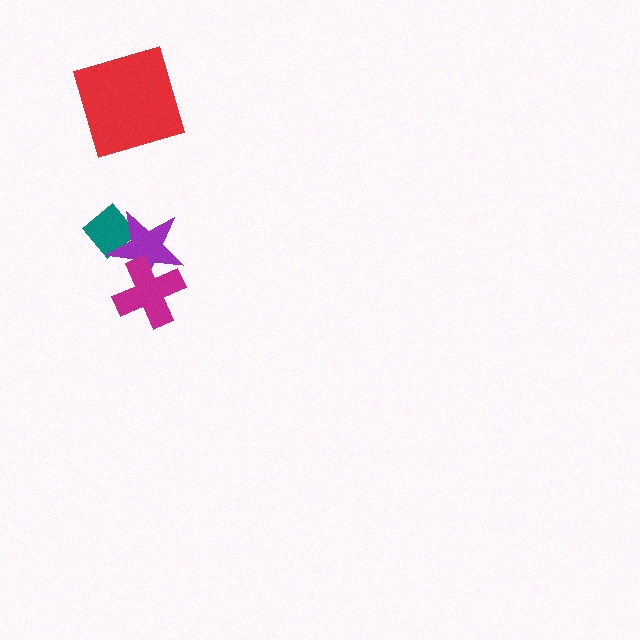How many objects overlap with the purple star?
2 objects overlap with the purple star.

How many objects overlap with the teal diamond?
1 object overlaps with the teal diamond.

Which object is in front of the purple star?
The magenta cross is in front of the purple star.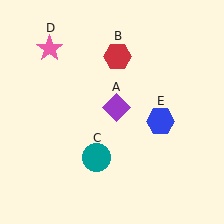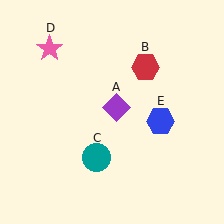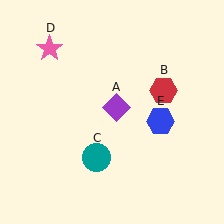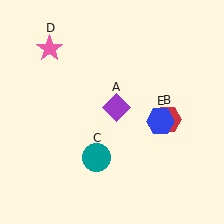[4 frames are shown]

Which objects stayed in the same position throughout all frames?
Purple diamond (object A) and teal circle (object C) and pink star (object D) and blue hexagon (object E) remained stationary.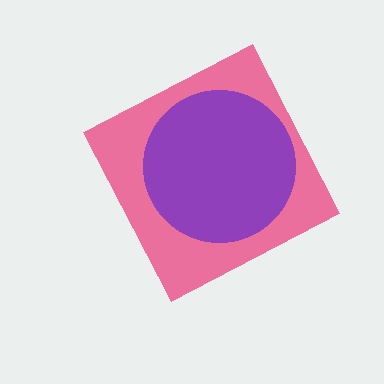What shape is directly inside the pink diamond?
The purple circle.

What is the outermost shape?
The pink diamond.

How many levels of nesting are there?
2.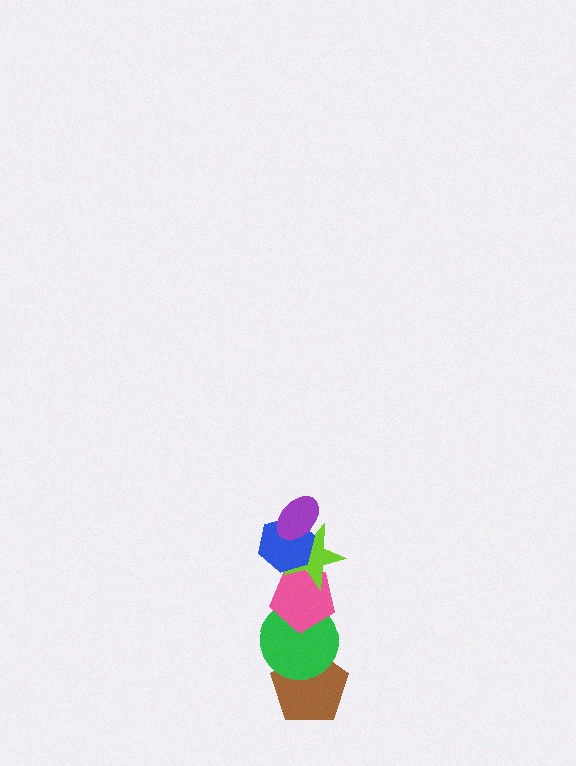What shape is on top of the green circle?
The pink pentagon is on top of the green circle.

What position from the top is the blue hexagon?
The blue hexagon is 2nd from the top.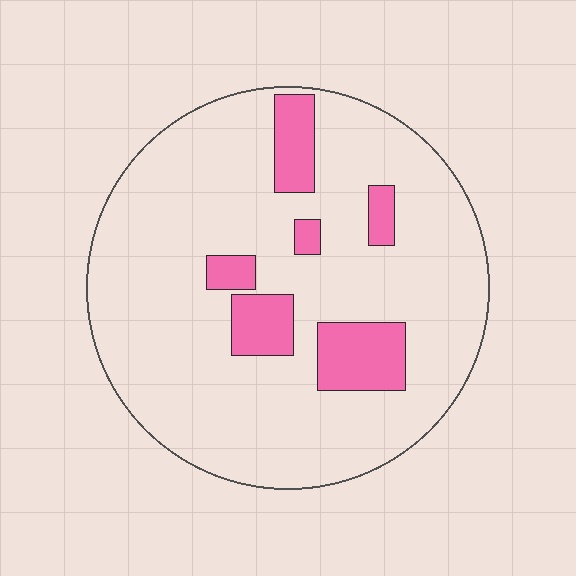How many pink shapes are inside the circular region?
6.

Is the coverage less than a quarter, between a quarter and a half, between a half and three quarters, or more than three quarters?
Less than a quarter.